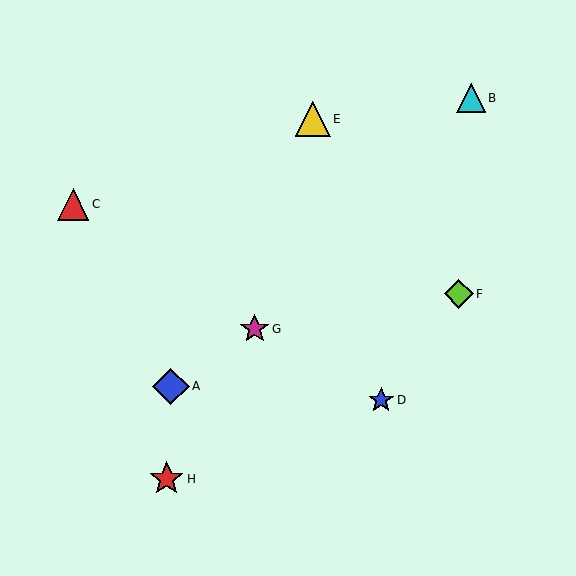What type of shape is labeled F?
Shape F is a lime diamond.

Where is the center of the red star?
The center of the red star is at (167, 479).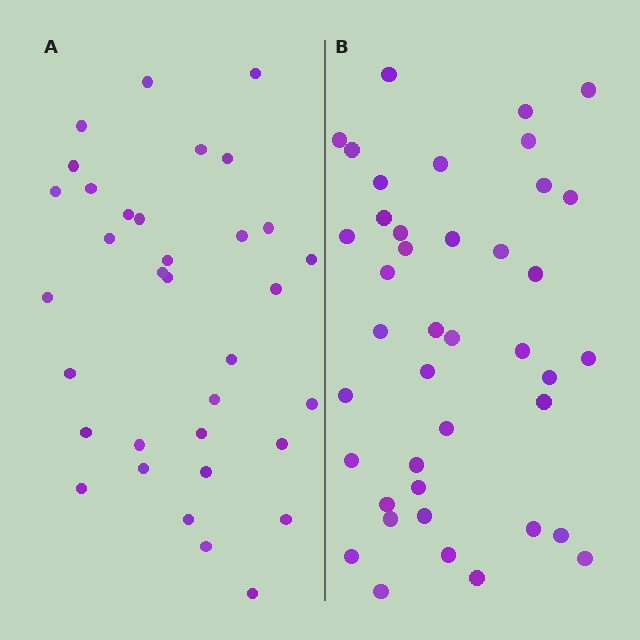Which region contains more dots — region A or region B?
Region B (the right region) has more dots.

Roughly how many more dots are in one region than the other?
Region B has roughly 8 or so more dots than region A.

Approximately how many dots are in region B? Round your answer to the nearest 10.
About 40 dots. (The exact count is 41, which rounds to 40.)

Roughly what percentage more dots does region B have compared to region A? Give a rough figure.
About 20% more.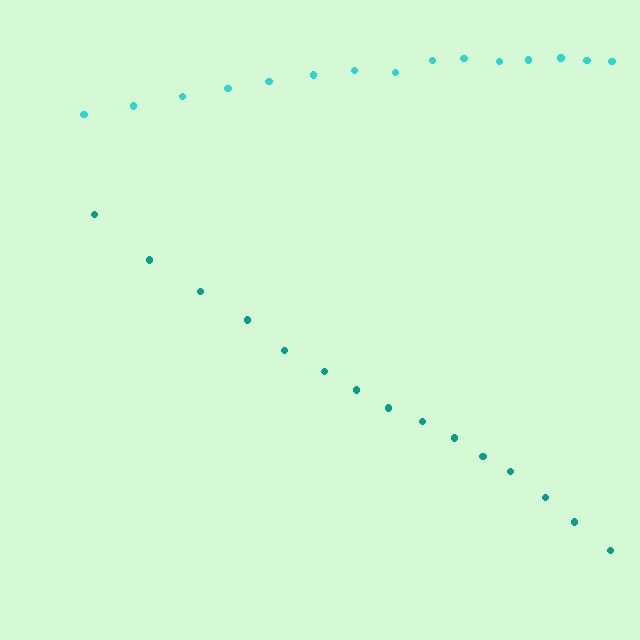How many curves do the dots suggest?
There are 2 distinct paths.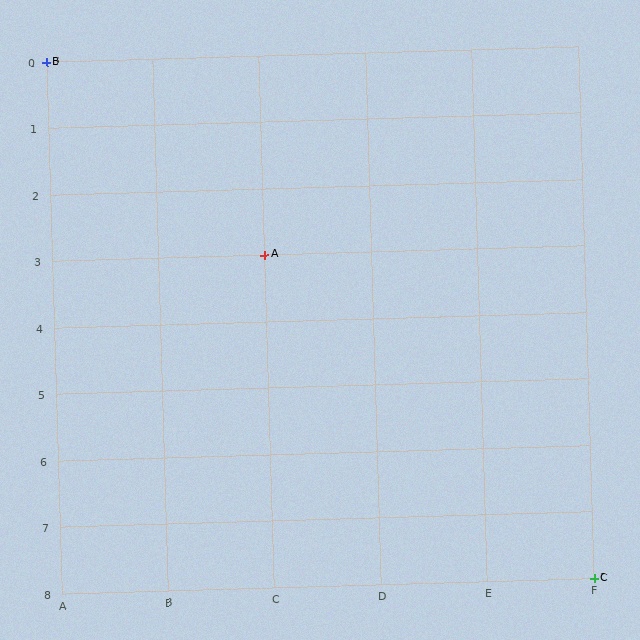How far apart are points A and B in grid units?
Points A and B are 2 columns and 3 rows apart (about 3.6 grid units diagonally).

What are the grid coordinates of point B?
Point B is at grid coordinates (A, 0).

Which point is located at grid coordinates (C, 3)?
Point A is at (C, 3).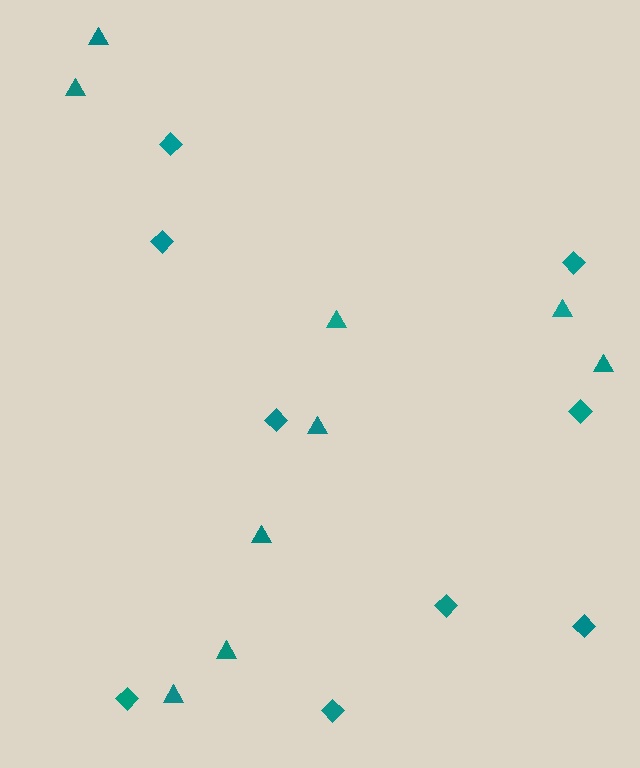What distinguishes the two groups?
There are 2 groups: one group of triangles (9) and one group of diamonds (9).